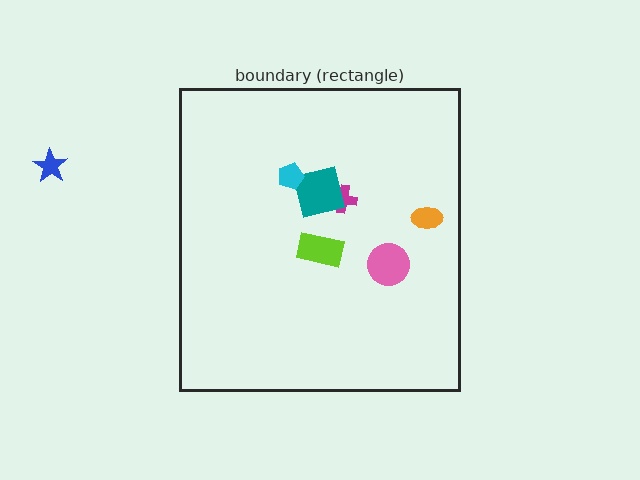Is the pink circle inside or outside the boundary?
Inside.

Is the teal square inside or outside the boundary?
Inside.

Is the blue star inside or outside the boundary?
Outside.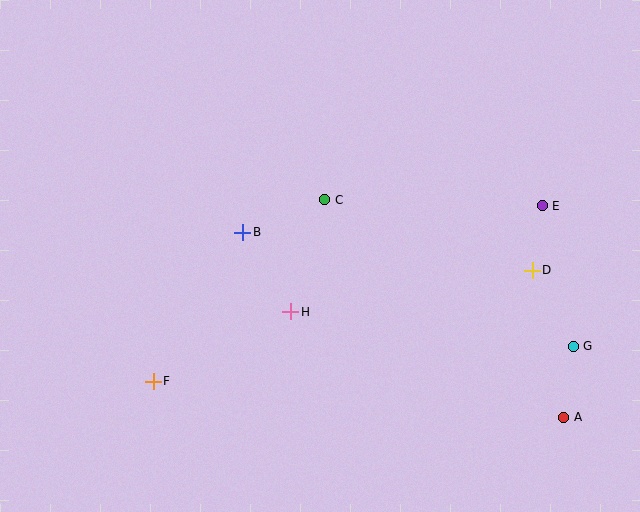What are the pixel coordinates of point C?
Point C is at (325, 200).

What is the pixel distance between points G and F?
The distance between G and F is 422 pixels.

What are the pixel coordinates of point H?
Point H is at (291, 312).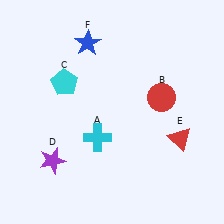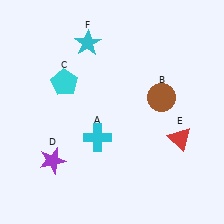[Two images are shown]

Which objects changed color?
B changed from red to brown. F changed from blue to cyan.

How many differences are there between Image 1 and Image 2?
There are 2 differences between the two images.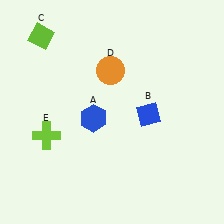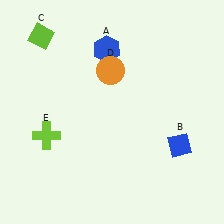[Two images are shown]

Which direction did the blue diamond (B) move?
The blue diamond (B) moved right.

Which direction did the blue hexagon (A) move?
The blue hexagon (A) moved up.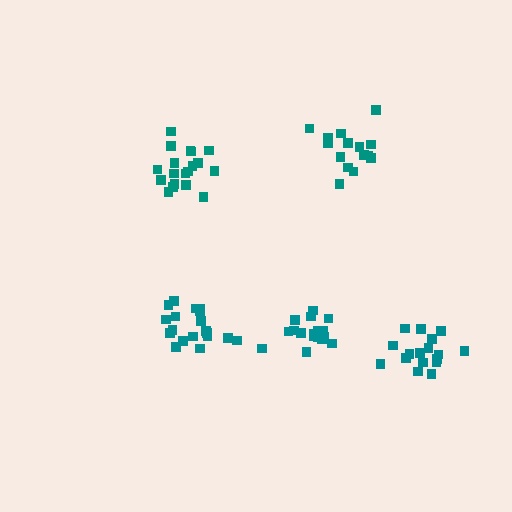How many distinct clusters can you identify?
There are 5 distinct clusters.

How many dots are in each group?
Group 1: 19 dots, Group 2: 19 dots, Group 3: 15 dots, Group 4: 17 dots, Group 5: 17 dots (87 total).